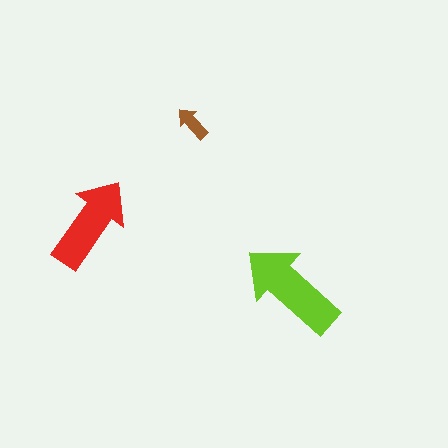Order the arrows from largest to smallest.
the lime one, the red one, the brown one.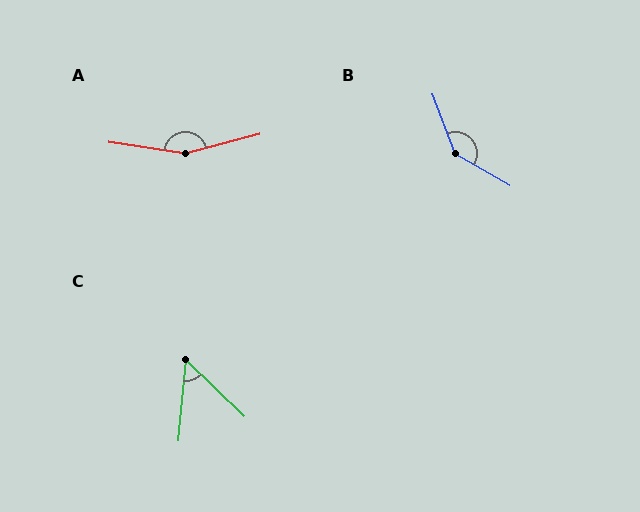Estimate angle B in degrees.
Approximately 141 degrees.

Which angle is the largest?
A, at approximately 157 degrees.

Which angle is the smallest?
C, at approximately 51 degrees.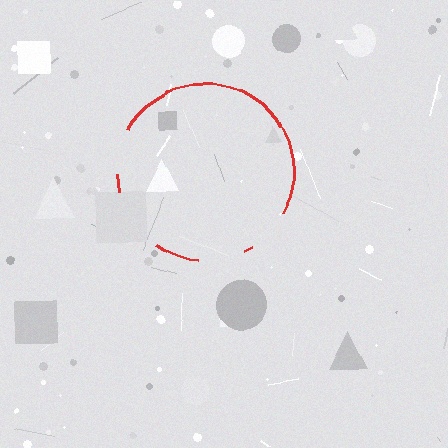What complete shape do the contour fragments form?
The contour fragments form a circle.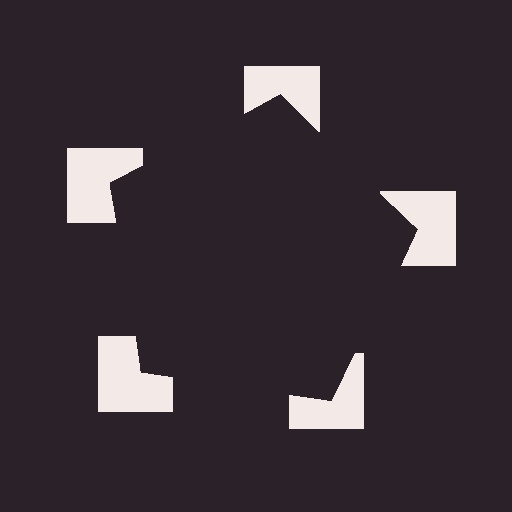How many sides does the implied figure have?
5 sides.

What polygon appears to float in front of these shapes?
An illusory pentagon — its edges are inferred from the aligned wedge cuts in the notched squares, not physically drawn.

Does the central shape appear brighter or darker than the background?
It typically appears slightly darker than the background, even though no actual brightness change is drawn.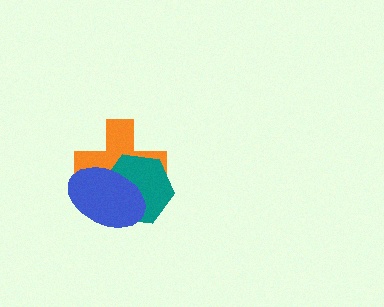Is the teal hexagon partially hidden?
Yes, it is partially covered by another shape.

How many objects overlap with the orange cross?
2 objects overlap with the orange cross.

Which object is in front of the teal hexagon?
The blue ellipse is in front of the teal hexagon.